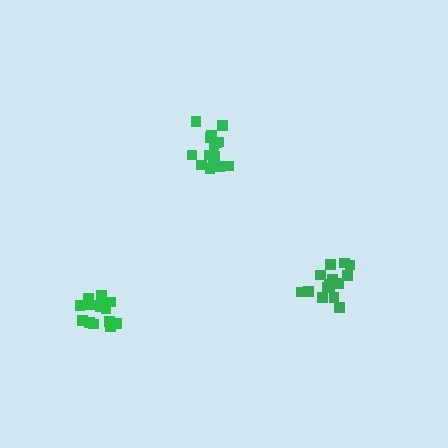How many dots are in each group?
Group 1: 16 dots, Group 2: 16 dots, Group 3: 14 dots (46 total).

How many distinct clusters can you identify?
There are 3 distinct clusters.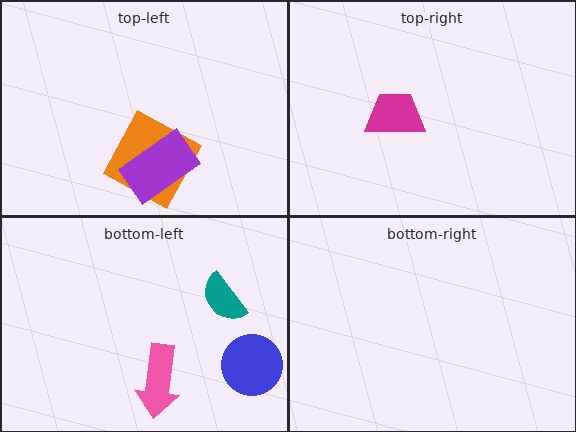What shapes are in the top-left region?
The orange square, the purple rectangle.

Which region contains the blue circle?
The bottom-left region.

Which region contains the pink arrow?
The bottom-left region.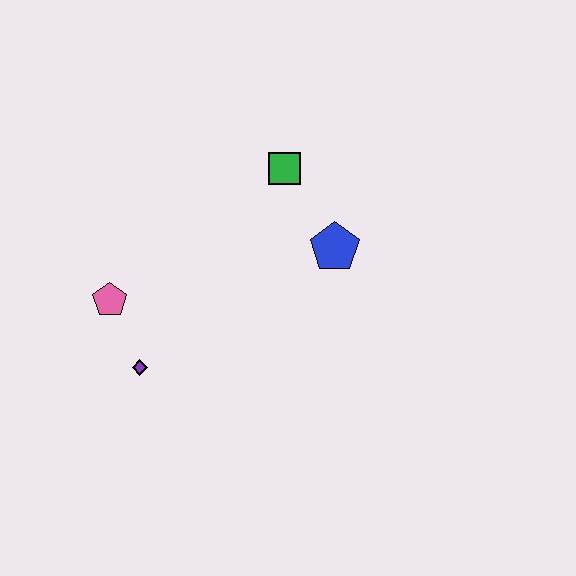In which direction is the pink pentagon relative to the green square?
The pink pentagon is to the left of the green square.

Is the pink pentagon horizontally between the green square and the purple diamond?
No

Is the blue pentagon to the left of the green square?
No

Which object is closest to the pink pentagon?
The purple diamond is closest to the pink pentagon.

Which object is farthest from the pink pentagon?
The blue pentagon is farthest from the pink pentagon.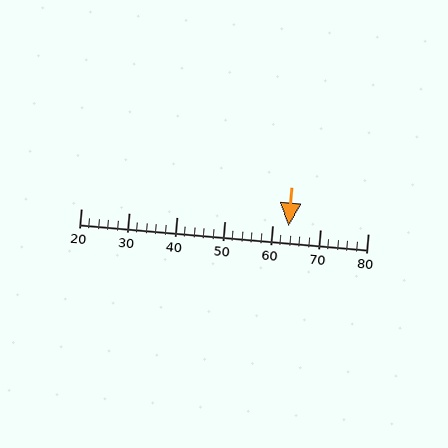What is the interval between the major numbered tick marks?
The major tick marks are spaced 10 units apart.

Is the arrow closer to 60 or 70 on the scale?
The arrow is closer to 60.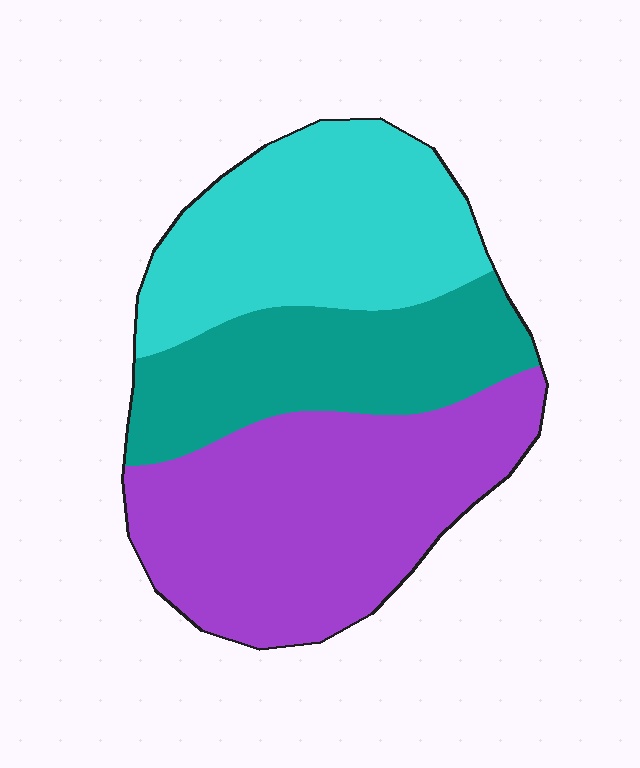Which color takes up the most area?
Purple, at roughly 40%.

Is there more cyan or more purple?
Purple.